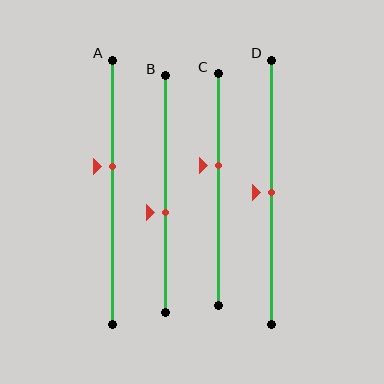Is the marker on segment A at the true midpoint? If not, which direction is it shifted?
No, the marker on segment A is shifted upward by about 9% of the segment length.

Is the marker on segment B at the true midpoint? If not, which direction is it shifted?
No, the marker on segment B is shifted downward by about 8% of the segment length.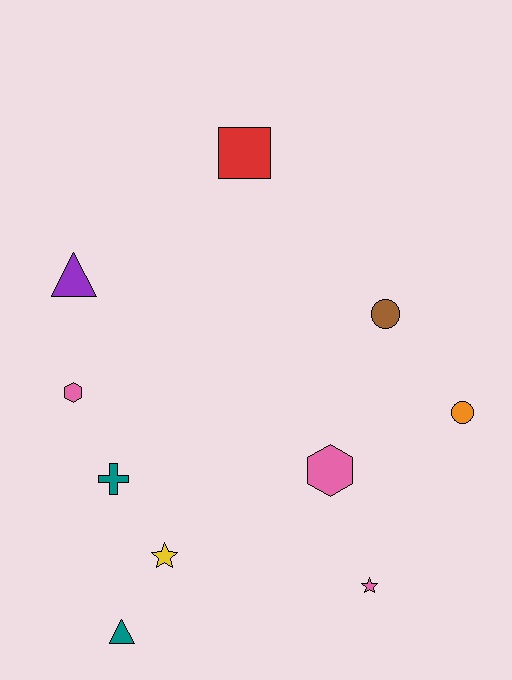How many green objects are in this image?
There are no green objects.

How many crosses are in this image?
There is 1 cross.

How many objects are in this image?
There are 10 objects.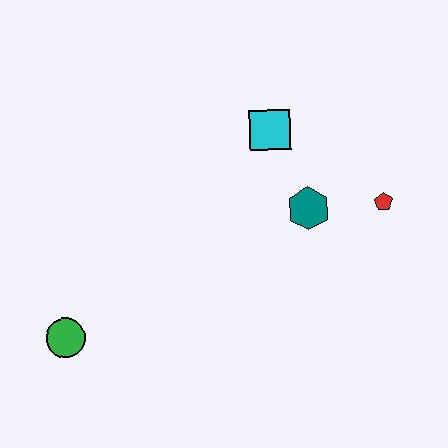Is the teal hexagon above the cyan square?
No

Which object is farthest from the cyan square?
The green circle is farthest from the cyan square.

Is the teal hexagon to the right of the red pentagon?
No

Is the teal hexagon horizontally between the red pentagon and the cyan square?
Yes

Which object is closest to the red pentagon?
The teal hexagon is closest to the red pentagon.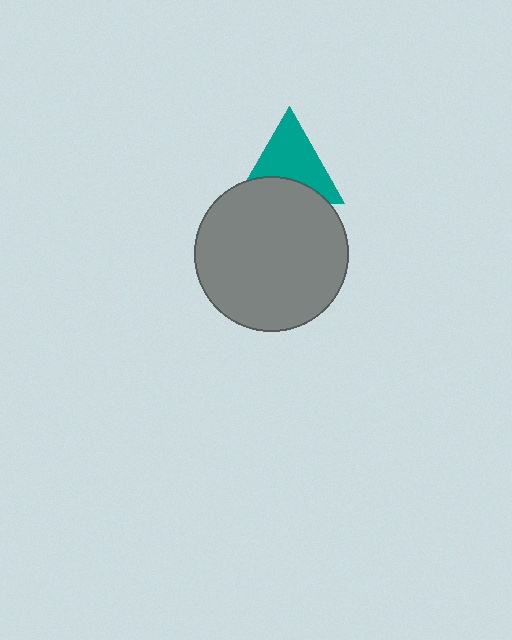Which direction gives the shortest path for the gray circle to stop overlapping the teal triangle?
Moving down gives the shortest separation.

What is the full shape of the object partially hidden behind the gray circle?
The partially hidden object is a teal triangle.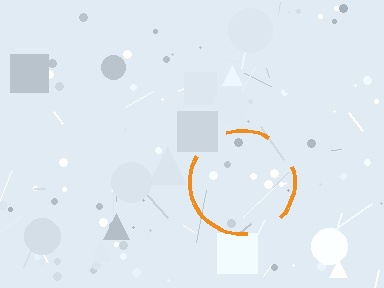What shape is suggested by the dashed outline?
The dashed outline suggests a circle.